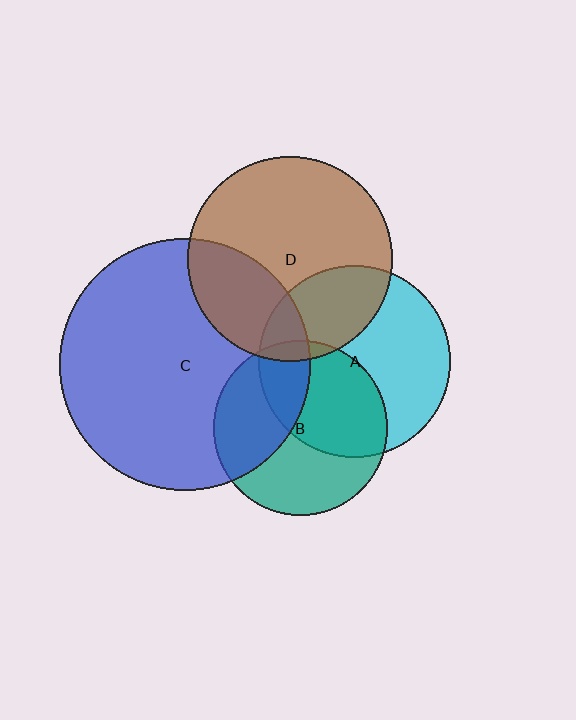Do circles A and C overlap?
Yes.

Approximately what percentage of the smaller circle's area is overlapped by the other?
Approximately 15%.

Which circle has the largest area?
Circle C (blue).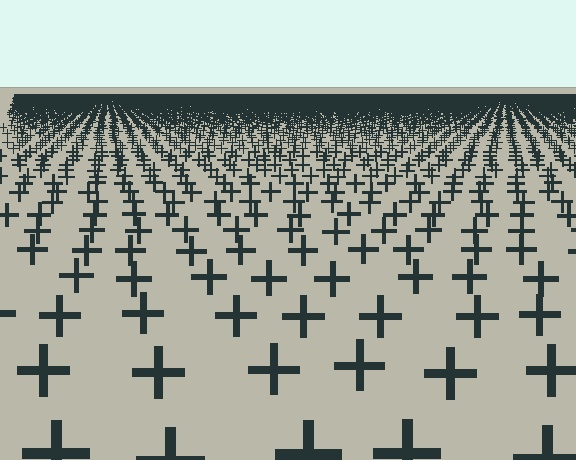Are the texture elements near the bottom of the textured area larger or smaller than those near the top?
Larger. Near the bottom, elements are closer to the viewer and appear at a bigger on-screen size.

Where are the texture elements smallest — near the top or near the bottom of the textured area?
Near the top.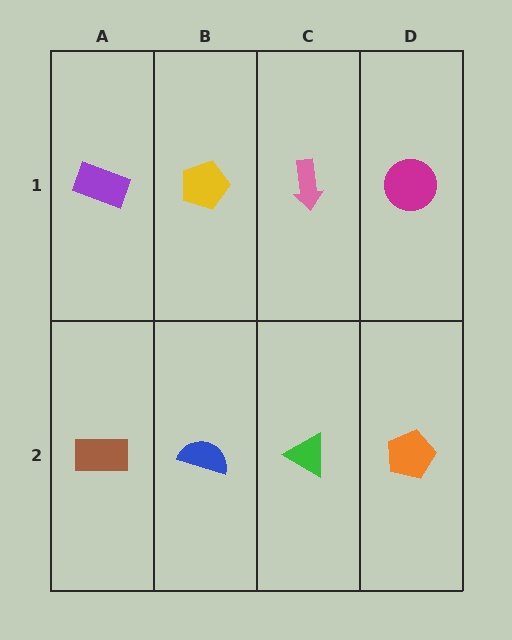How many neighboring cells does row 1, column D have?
2.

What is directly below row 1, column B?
A blue semicircle.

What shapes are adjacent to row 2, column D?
A magenta circle (row 1, column D), a green triangle (row 2, column C).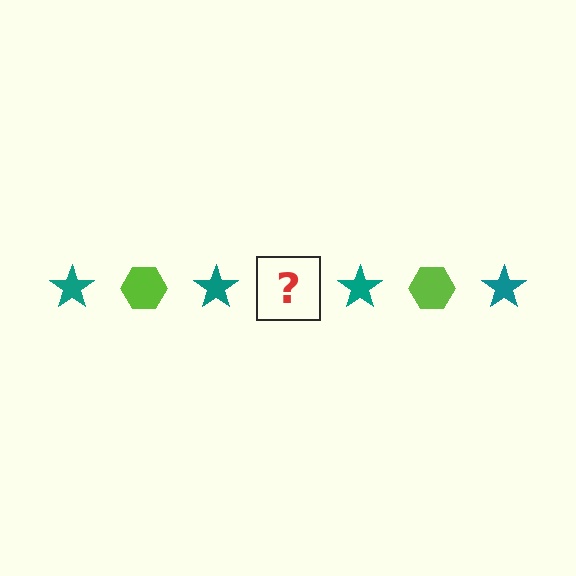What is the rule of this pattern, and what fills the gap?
The rule is that the pattern alternates between teal star and lime hexagon. The gap should be filled with a lime hexagon.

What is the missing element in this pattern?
The missing element is a lime hexagon.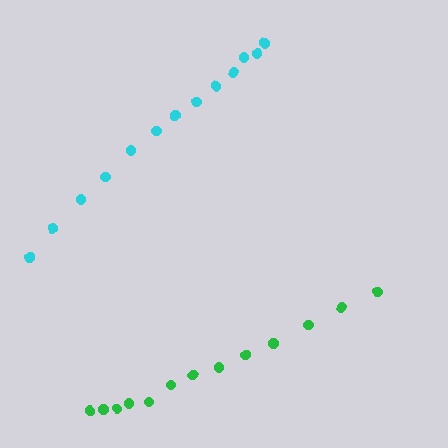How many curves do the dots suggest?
There are 2 distinct paths.